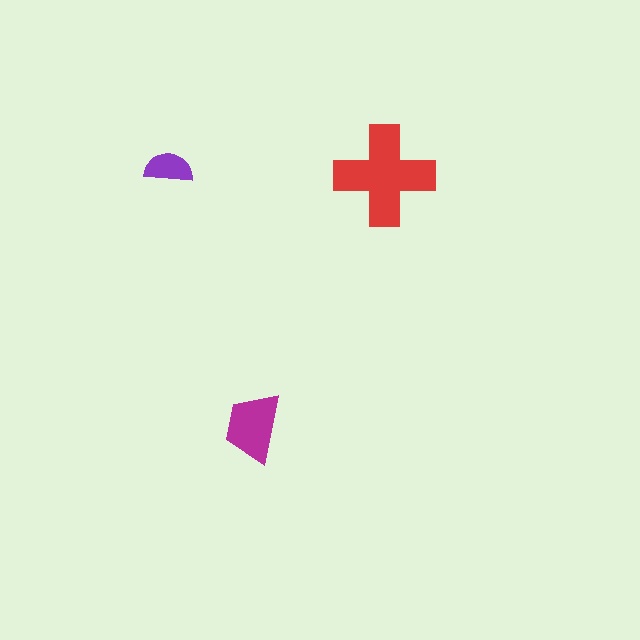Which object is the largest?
The red cross.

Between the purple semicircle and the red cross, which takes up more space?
The red cross.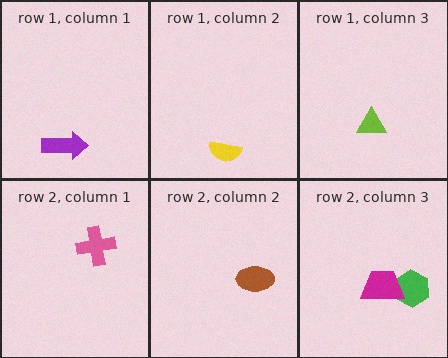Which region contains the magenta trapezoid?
The row 2, column 3 region.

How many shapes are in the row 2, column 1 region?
1.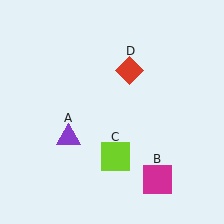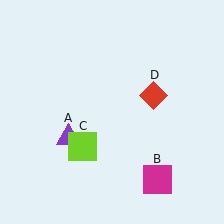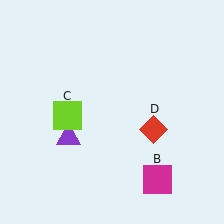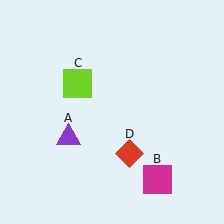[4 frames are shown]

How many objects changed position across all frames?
2 objects changed position: lime square (object C), red diamond (object D).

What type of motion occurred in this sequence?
The lime square (object C), red diamond (object D) rotated clockwise around the center of the scene.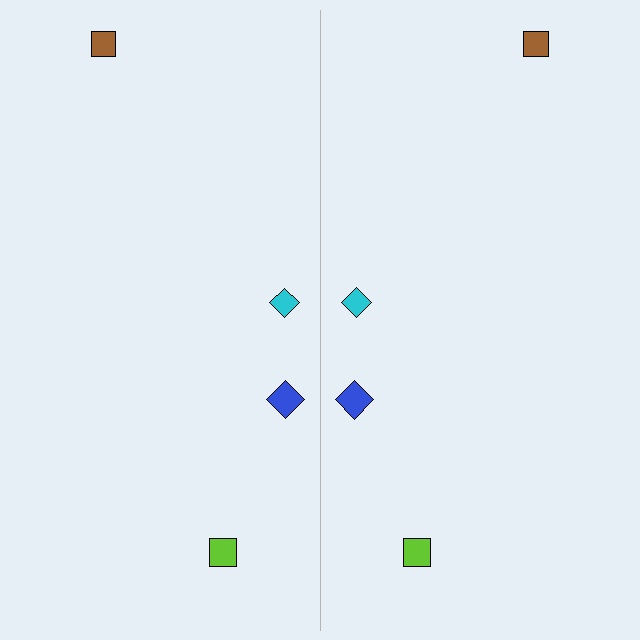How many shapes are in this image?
There are 8 shapes in this image.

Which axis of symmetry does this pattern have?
The pattern has a vertical axis of symmetry running through the center of the image.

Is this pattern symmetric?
Yes, this pattern has bilateral (reflection) symmetry.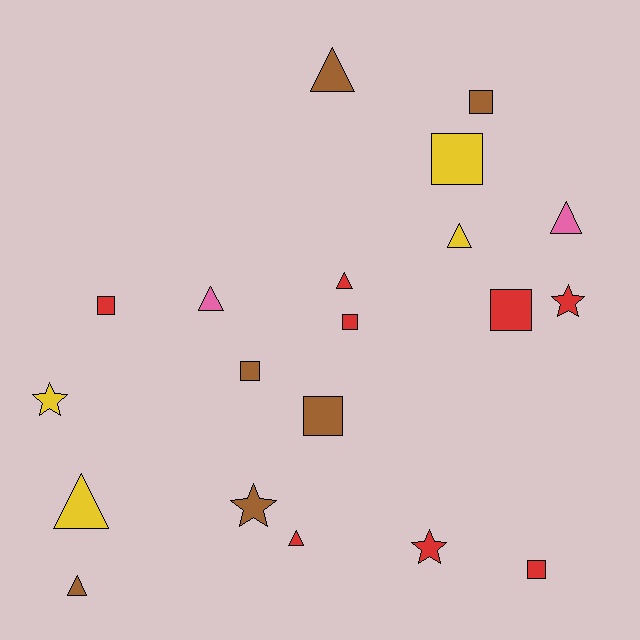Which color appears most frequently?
Red, with 8 objects.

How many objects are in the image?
There are 20 objects.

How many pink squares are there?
There are no pink squares.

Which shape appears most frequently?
Square, with 8 objects.